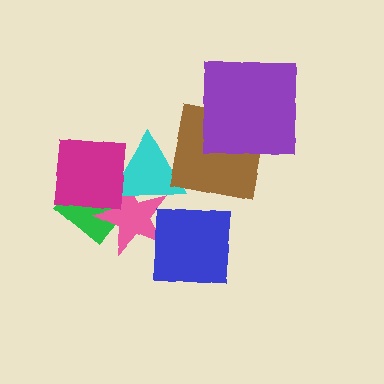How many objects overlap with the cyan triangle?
3 objects overlap with the cyan triangle.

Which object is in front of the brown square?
The purple square is in front of the brown square.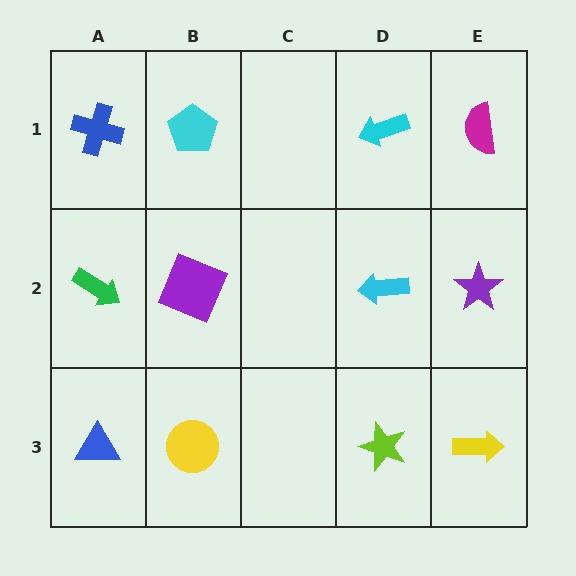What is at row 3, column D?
A lime star.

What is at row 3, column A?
A blue triangle.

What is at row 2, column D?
A cyan arrow.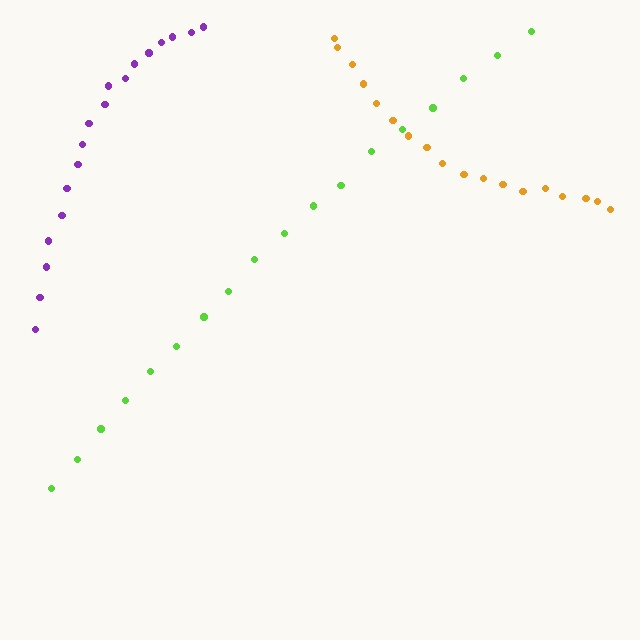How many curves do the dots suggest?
There are 3 distinct paths.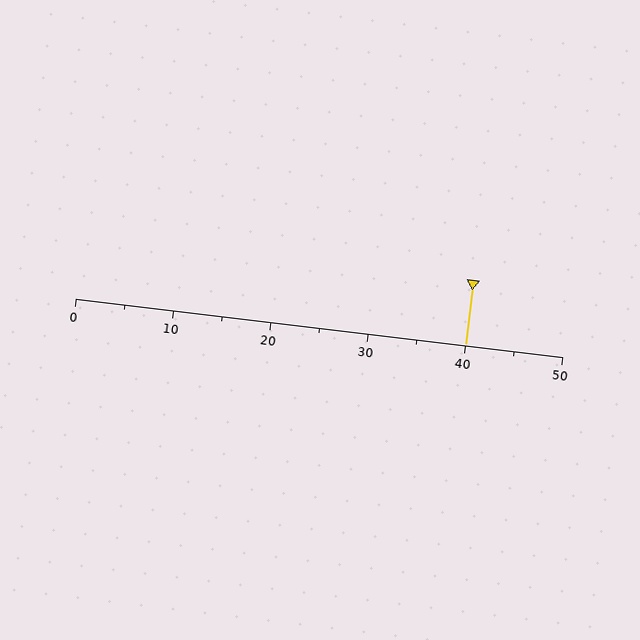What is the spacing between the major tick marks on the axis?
The major ticks are spaced 10 apart.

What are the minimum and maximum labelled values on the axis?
The axis runs from 0 to 50.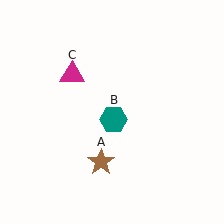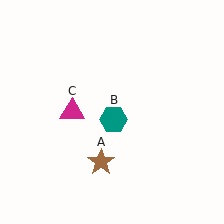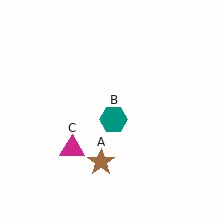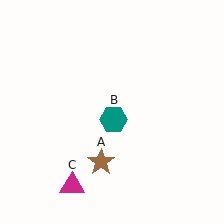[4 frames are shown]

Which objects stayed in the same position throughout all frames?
Brown star (object A) and teal hexagon (object B) remained stationary.